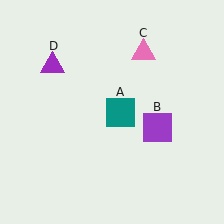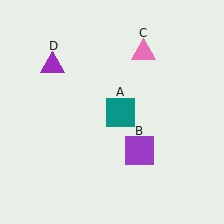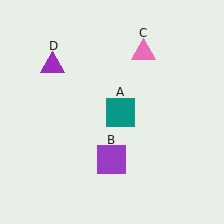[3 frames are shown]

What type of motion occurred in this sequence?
The purple square (object B) rotated clockwise around the center of the scene.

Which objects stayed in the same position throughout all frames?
Teal square (object A) and pink triangle (object C) and purple triangle (object D) remained stationary.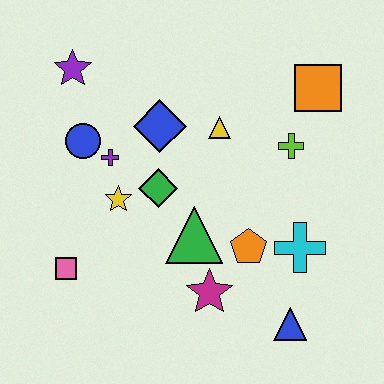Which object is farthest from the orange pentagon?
The purple star is farthest from the orange pentagon.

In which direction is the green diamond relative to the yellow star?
The green diamond is to the right of the yellow star.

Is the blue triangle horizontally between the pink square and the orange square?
Yes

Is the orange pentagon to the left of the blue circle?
No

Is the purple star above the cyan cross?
Yes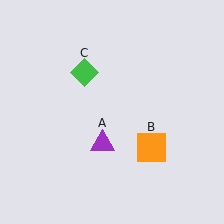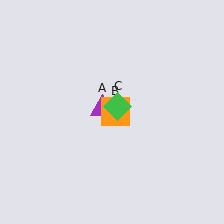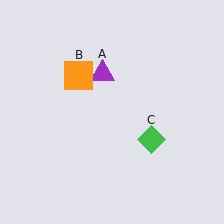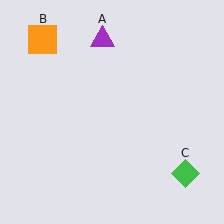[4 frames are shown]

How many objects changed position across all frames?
3 objects changed position: purple triangle (object A), orange square (object B), green diamond (object C).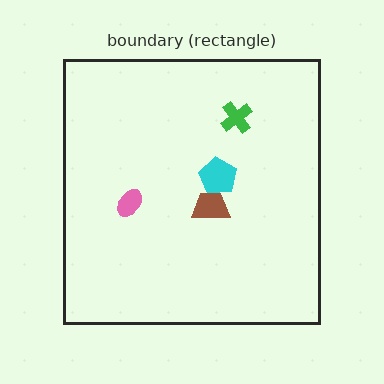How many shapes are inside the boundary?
4 inside, 0 outside.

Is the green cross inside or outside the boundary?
Inside.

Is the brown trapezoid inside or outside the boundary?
Inside.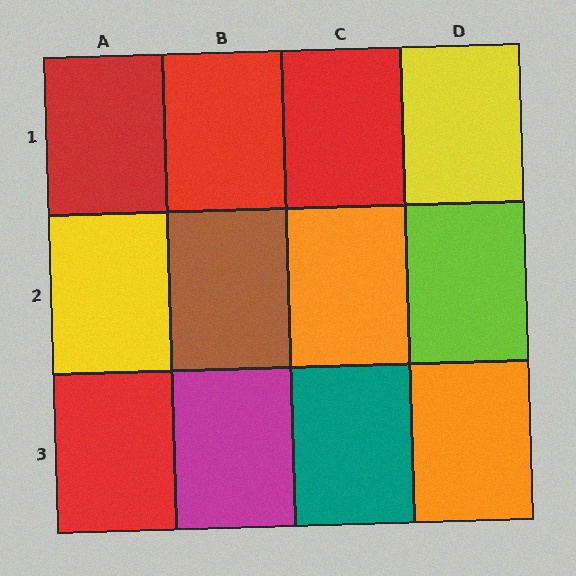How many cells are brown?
1 cell is brown.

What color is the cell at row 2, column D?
Lime.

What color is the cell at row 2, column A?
Yellow.